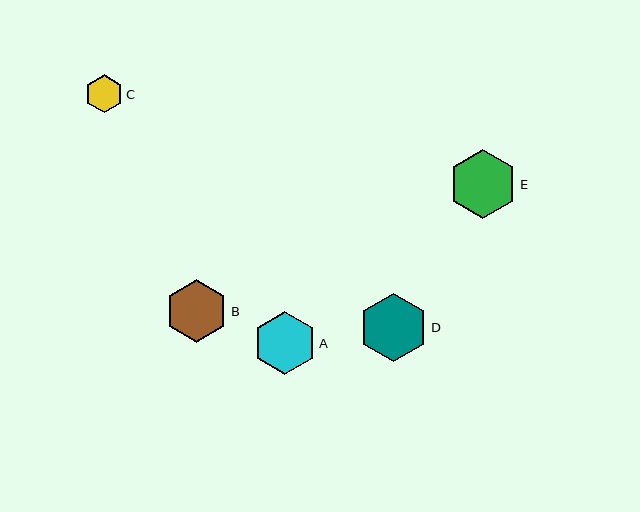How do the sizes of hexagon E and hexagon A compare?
Hexagon E and hexagon A are approximately the same size.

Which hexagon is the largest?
Hexagon D is the largest with a size of approximately 69 pixels.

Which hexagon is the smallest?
Hexagon C is the smallest with a size of approximately 38 pixels.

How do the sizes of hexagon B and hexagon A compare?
Hexagon B and hexagon A are approximately the same size.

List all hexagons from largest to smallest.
From largest to smallest: D, E, B, A, C.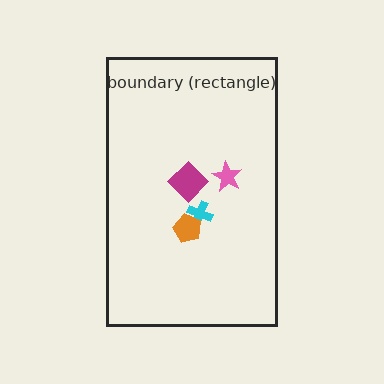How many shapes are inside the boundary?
4 inside, 0 outside.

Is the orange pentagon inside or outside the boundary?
Inside.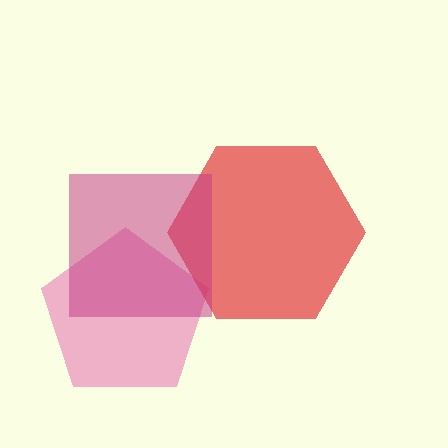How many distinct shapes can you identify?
There are 3 distinct shapes: a pink pentagon, a red hexagon, a magenta square.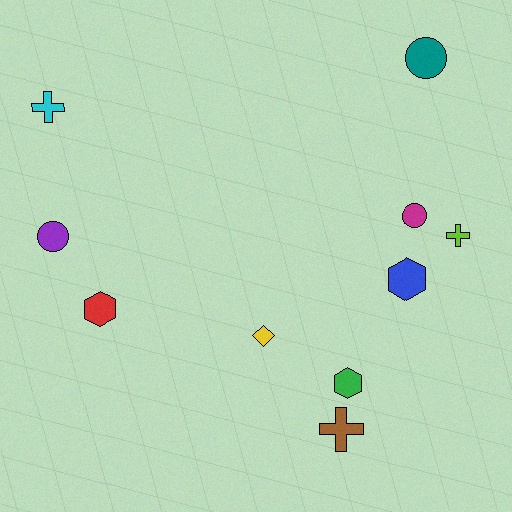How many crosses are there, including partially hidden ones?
There are 3 crosses.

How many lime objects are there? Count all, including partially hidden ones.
There is 1 lime object.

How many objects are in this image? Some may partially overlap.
There are 10 objects.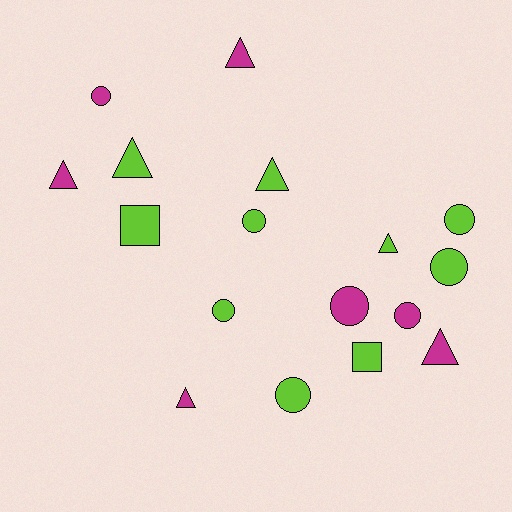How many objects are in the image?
There are 17 objects.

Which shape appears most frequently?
Circle, with 8 objects.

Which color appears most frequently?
Lime, with 10 objects.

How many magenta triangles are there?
There are 4 magenta triangles.